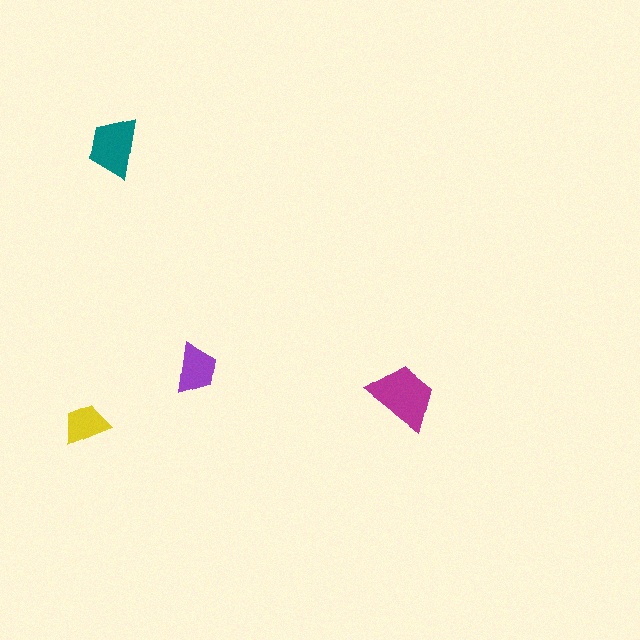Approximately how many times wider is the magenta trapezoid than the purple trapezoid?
About 1.5 times wider.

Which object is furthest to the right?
The magenta trapezoid is rightmost.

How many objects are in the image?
There are 4 objects in the image.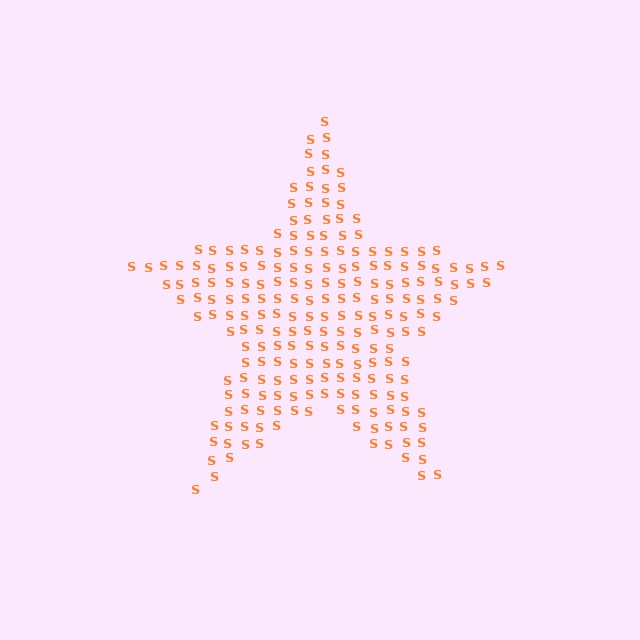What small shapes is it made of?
It is made of small letter S's.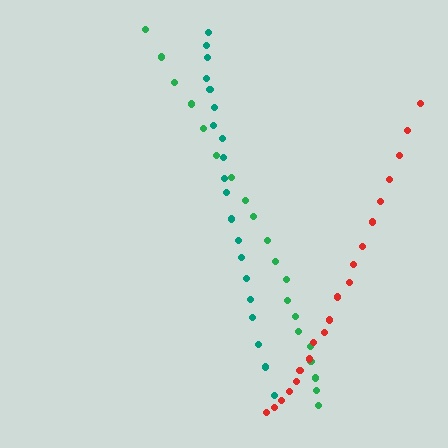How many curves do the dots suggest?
There are 3 distinct paths.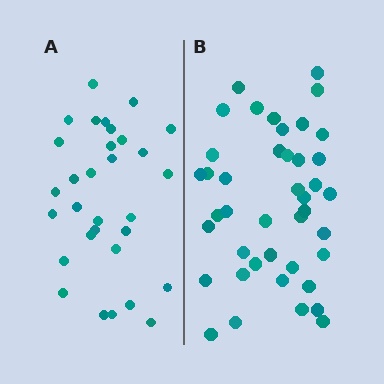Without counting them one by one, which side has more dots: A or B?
Region B (the right region) has more dots.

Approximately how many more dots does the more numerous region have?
Region B has roughly 12 or so more dots than region A.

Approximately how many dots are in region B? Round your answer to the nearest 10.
About 40 dots. (The exact count is 42, which rounds to 40.)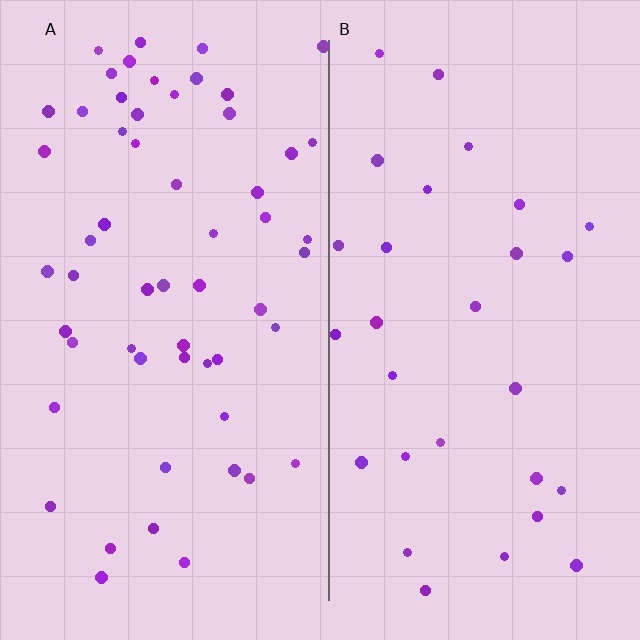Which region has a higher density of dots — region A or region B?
A (the left).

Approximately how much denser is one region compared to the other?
Approximately 1.9× — region A over region B.